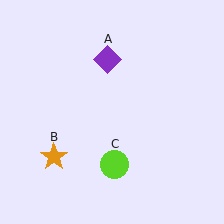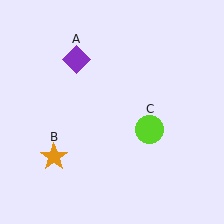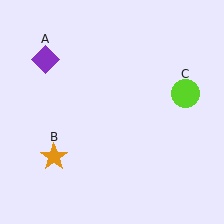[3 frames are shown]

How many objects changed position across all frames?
2 objects changed position: purple diamond (object A), lime circle (object C).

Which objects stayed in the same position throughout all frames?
Orange star (object B) remained stationary.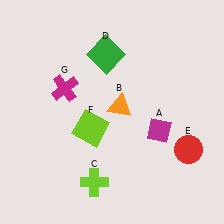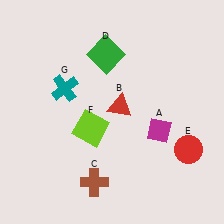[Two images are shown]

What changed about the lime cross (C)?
In Image 1, C is lime. In Image 2, it changed to brown.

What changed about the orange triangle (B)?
In Image 1, B is orange. In Image 2, it changed to red.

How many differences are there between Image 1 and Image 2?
There are 3 differences between the two images.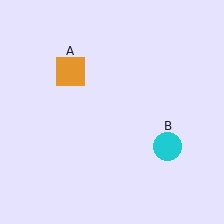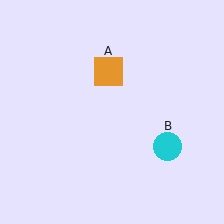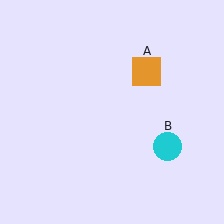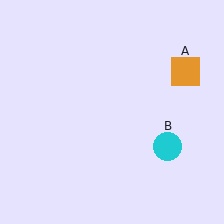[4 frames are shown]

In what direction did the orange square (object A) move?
The orange square (object A) moved right.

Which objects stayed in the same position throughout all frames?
Cyan circle (object B) remained stationary.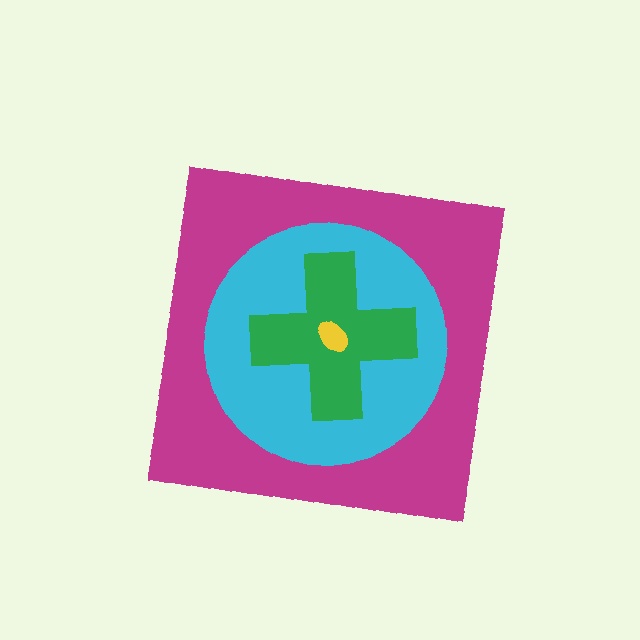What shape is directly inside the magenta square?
The cyan circle.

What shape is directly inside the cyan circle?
The green cross.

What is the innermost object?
The yellow ellipse.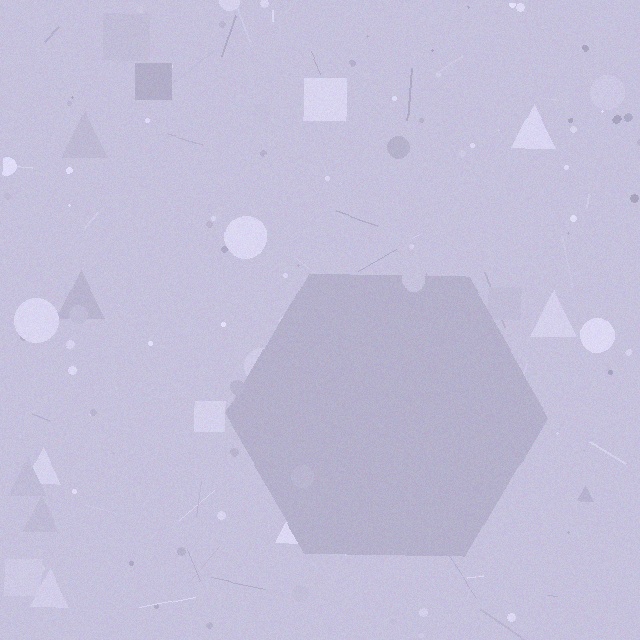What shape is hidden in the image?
A hexagon is hidden in the image.